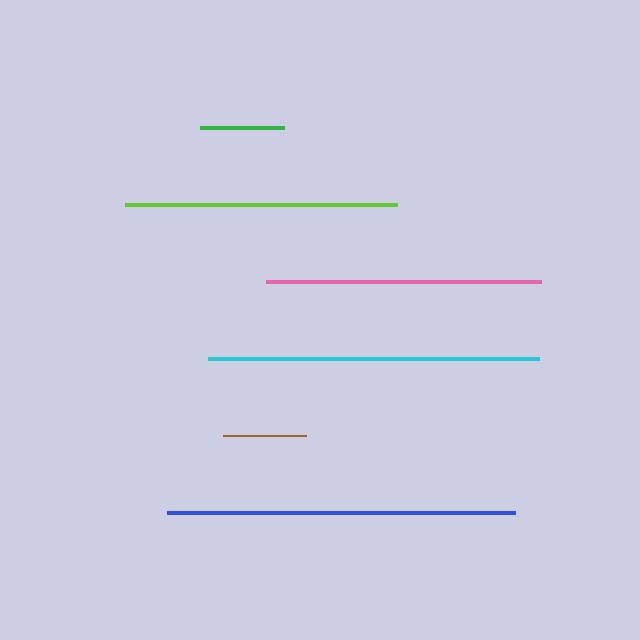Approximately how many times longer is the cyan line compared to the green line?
The cyan line is approximately 3.9 times the length of the green line.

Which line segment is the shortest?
The brown line is the shortest at approximately 83 pixels.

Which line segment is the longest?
The blue line is the longest at approximately 349 pixels.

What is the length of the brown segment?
The brown segment is approximately 83 pixels long.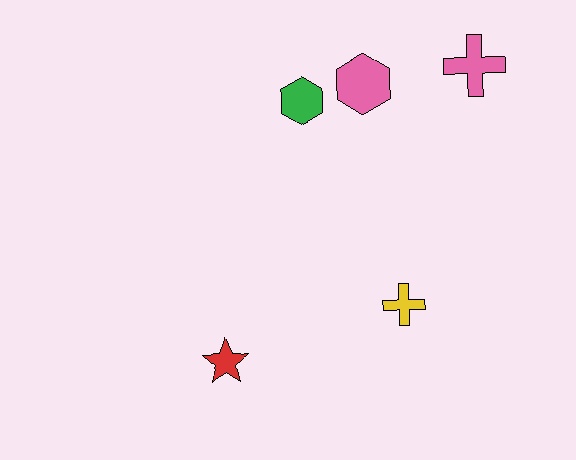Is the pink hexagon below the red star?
No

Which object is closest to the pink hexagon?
The green hexagon is closest to the pink hexagon.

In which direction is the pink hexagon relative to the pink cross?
The pink hexagon is to the left of the pink cross.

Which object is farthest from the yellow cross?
The pink cross is farthest from the yellow cross.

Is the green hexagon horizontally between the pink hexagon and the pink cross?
No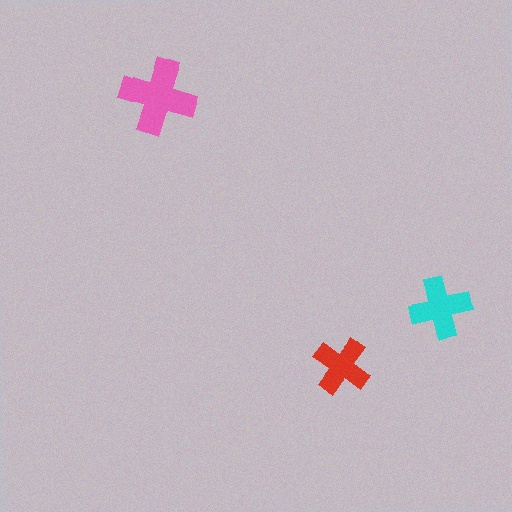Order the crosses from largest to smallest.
the pink one, the cyan one, the red one.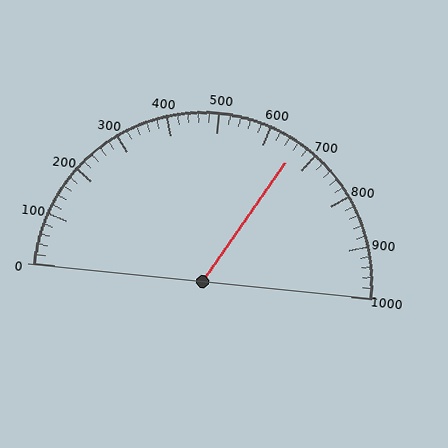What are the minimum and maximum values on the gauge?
The gauge ranges from 0 to 1000.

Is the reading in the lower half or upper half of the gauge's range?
The reading is in the upper half of the range (0 to 1000).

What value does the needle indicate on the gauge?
The needle indicates approximately 660.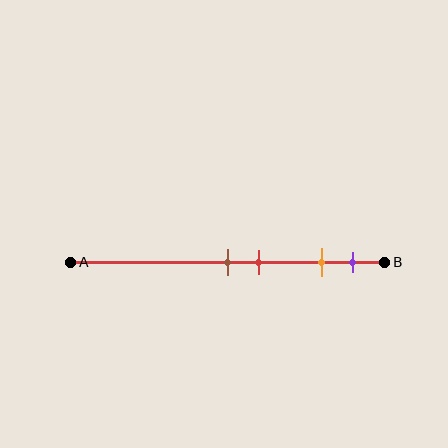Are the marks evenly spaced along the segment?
No, the marks are not evenly spaced.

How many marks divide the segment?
There are 4 marks dividing the segment.